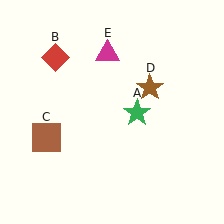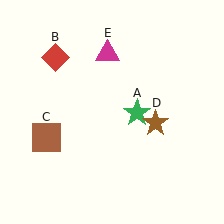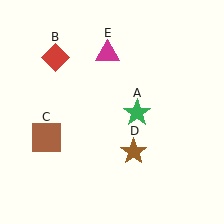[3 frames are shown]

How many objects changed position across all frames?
1 object changed position: brown star (object D).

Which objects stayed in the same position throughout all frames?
Green star (object A) and red diamond (object B) and brown square (object C) and magenta triangle (object E) remained stationary.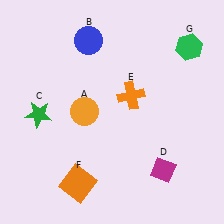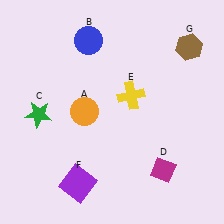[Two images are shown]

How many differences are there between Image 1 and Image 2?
There are 3 differences between the two images.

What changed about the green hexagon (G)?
In Image 1, G is green. In Image 2, it changed to brown.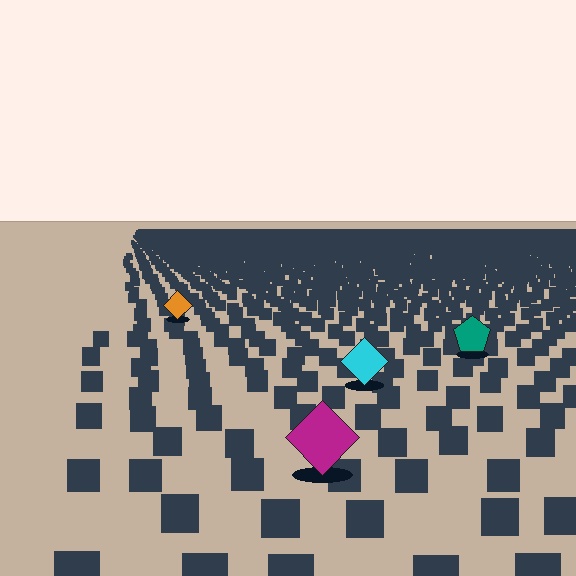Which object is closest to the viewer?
The magenta diamond is closest. The texture marks near it are larger and more spread out.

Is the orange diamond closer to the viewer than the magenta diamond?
No. The magenta diamond is closer — you can tell from the texture gradient: the ground texture is coarser near it.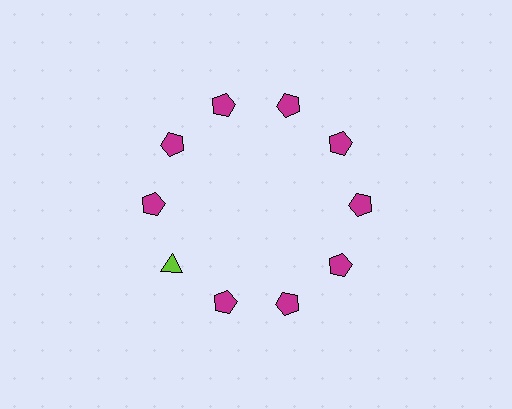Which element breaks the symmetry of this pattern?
The lime triangle at roughly the 8 o'clock position breaks the symmetry. All other shapes are magenta pentagons.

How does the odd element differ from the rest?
It differs in both color (lime instead of magenta) and shape (triangle instead of pentagon).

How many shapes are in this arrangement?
There are 10 shapes arranged in a ring pattern.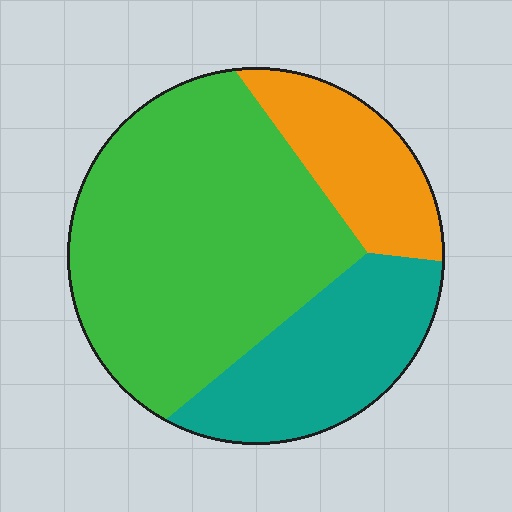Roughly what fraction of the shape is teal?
Teal covers 25% of the shape.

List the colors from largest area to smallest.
From largest to smallest: green, teal, orange.